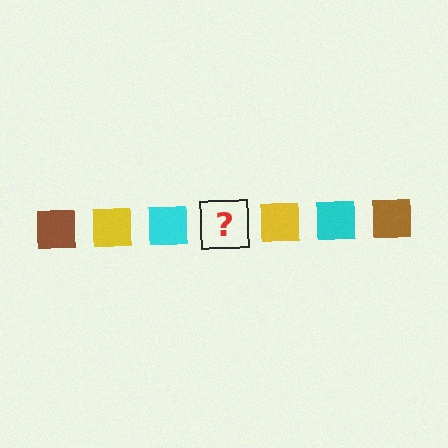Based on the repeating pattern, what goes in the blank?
The blank should be a brown square.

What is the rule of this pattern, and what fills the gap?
The rule is that the pattern cycles through brown, yellow, cyan squares. The gap should be filled with a brown square.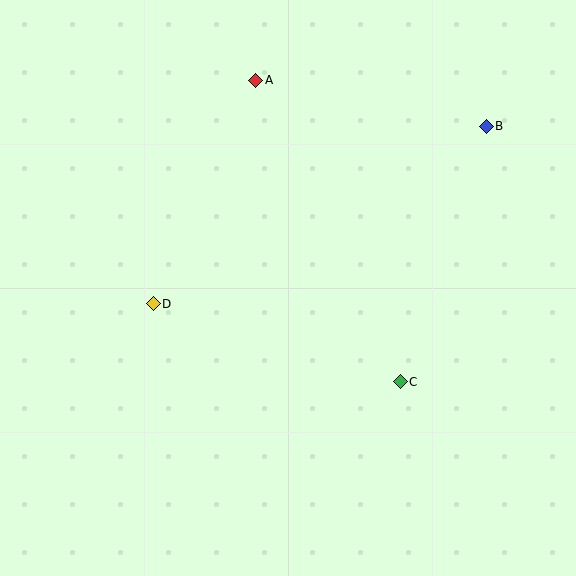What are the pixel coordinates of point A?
Point A is at (256, 80).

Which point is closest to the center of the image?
Point D at (153, 304) is closest to the center.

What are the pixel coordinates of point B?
Point B is at (486, 126).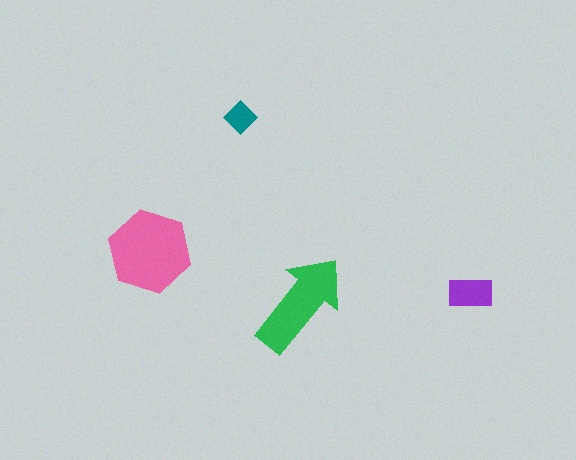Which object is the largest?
The pink hexagon.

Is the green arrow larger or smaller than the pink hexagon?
Smaller.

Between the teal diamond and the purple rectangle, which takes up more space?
The purple rectangle.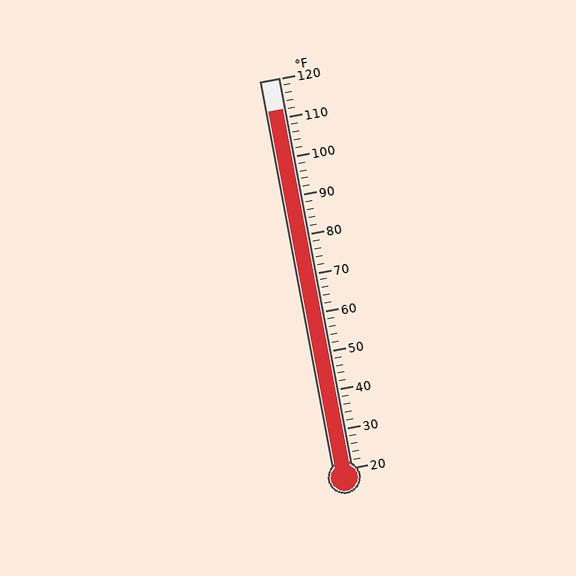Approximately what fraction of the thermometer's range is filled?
The thermometer is filled to approximately 90% of its range.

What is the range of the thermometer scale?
The thermometer scale ranges from 20°F to 120°F.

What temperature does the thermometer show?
The thermometer shows approximately 112°F.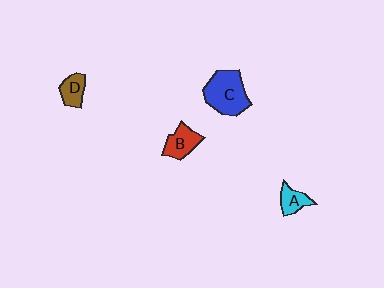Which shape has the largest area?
Shape C (blue).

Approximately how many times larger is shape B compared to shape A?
Approximately 1.3 times.